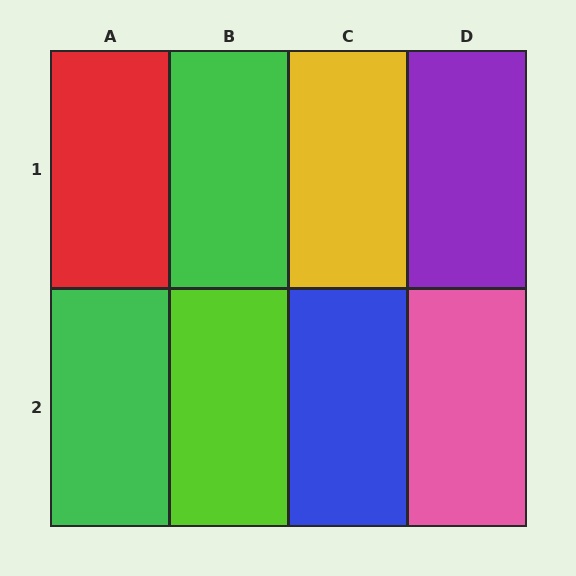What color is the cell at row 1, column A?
Red.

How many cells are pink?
1 cell is pink.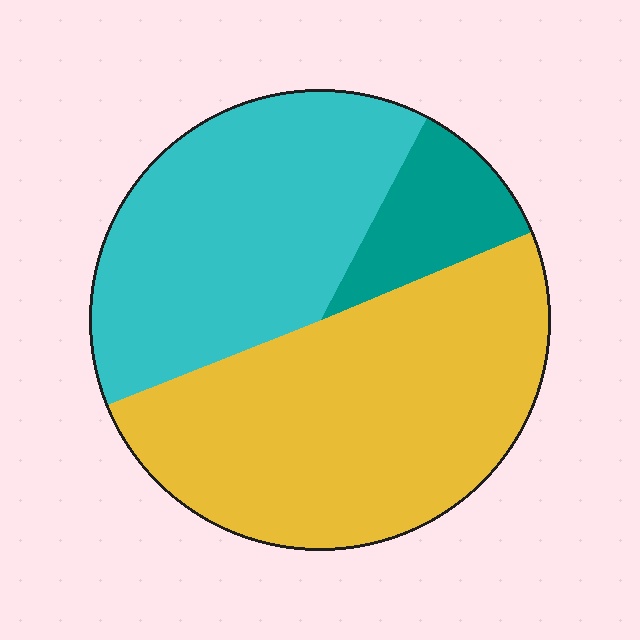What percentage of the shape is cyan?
Cyan takes up about two fifths (2/5) of the shape.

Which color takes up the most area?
Yellow, at roughly 50%.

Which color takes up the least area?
Teal, at roughly 10%.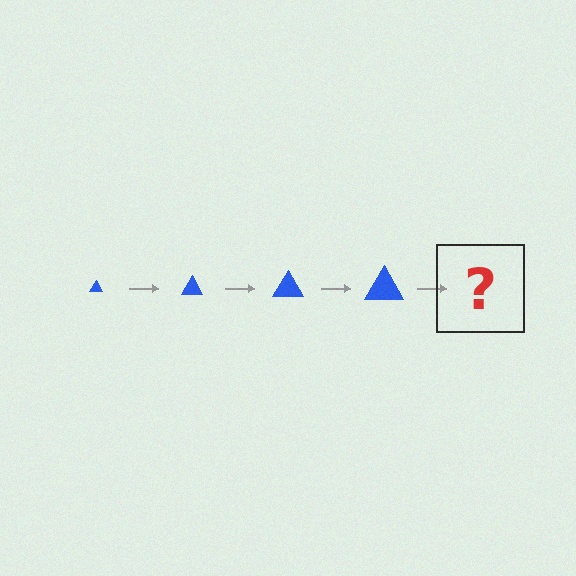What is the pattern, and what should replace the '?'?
The pattern is that the triangle gets progressively larger each step. The '?' should be a blue triangle, larger than the previous one.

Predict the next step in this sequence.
The next step is a blue triangle, larger than the previous one.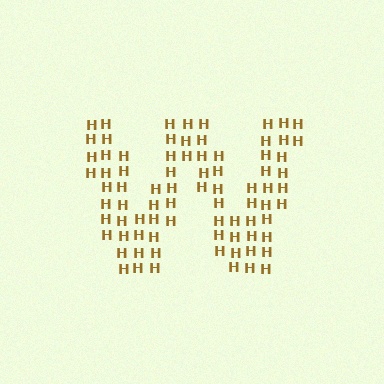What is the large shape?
The large shape is the letter W.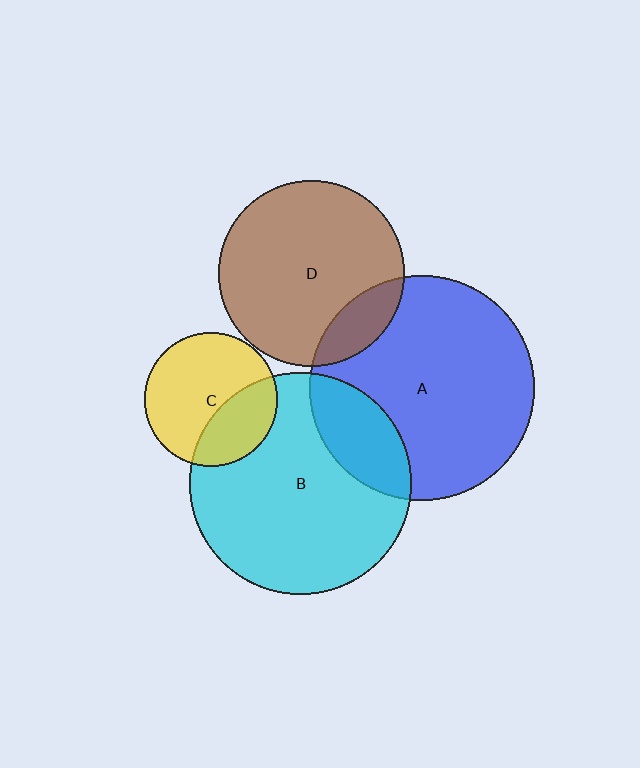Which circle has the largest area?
Circle A (blue).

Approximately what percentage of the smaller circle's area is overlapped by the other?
Approximately 15%.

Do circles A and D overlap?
Yes.